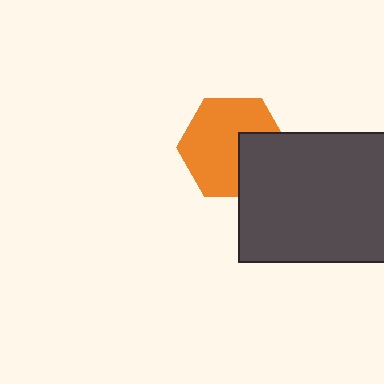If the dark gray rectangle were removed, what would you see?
You would see the complete orange hexagon.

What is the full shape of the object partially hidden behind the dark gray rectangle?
The partially hidden object is an orange hexagon.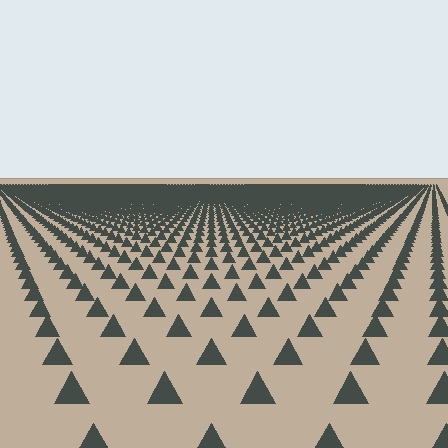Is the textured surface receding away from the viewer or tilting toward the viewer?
The surface is receding away from the viewer. Texture elements get smaller and denser toward the top.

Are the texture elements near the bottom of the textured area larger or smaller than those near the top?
Larger. Near the bottom, elements are closer to the viewer and appear at a bigger on-screen size.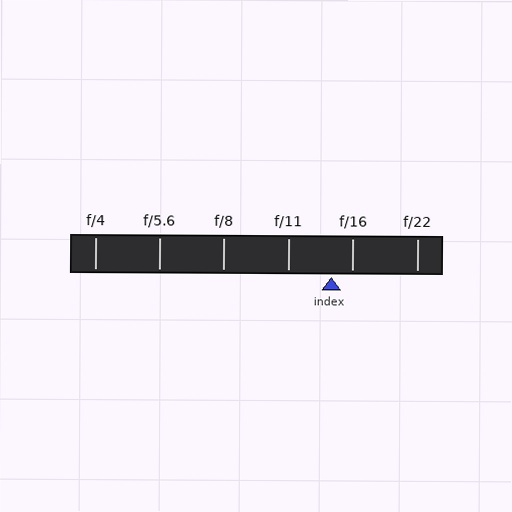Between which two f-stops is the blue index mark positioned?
The index mark is between f/11 and f/16.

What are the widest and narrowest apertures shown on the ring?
The widest aperture shown is f/4 and the narrowest is f/22.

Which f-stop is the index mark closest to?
The index mark is closest to f/16.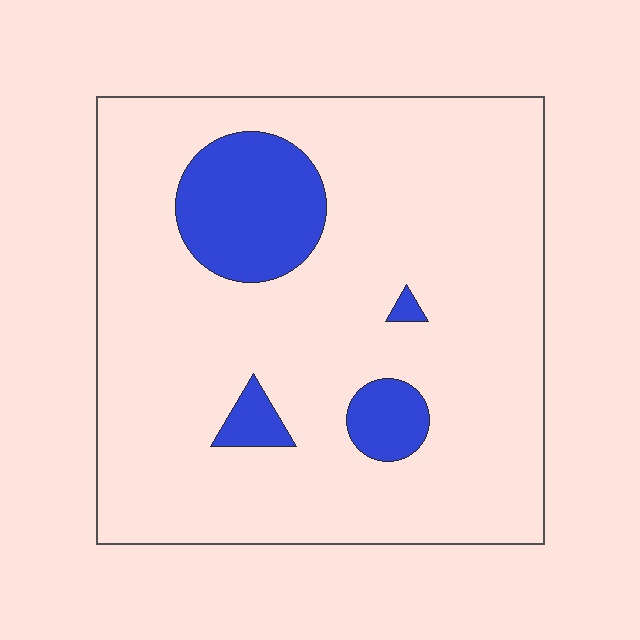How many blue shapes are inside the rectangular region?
4.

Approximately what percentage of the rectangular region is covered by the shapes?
Approximately 15%.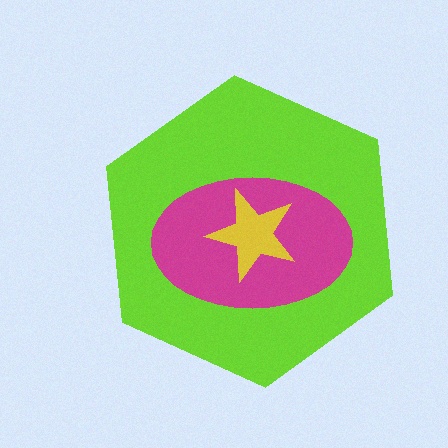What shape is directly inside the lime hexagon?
The magenta ellipse.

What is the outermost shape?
The lime hexagon.